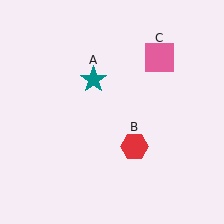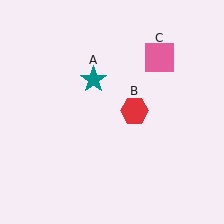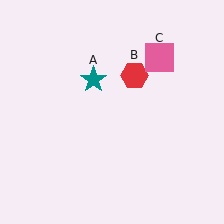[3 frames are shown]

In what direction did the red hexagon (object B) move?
The red hexagon (object B) moved up.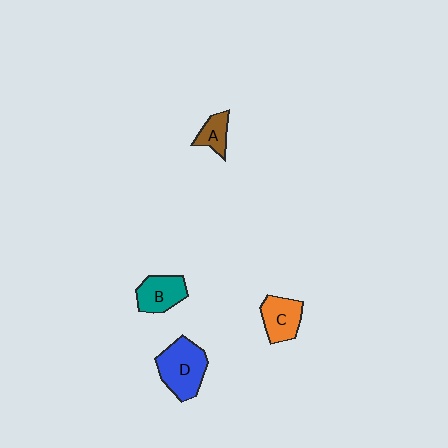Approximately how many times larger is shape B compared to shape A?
Approximately 1.6 times.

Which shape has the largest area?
Shape D (blue).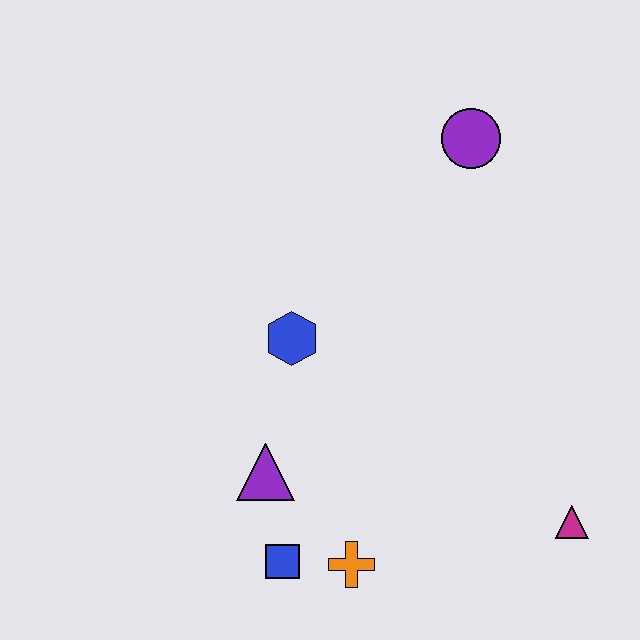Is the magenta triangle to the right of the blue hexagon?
Yes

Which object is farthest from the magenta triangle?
The purple circle is farthest from the magenta triangle.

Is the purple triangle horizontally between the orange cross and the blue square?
No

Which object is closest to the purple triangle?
The blue square is closest to the purple triangle.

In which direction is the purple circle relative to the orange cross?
The purple circle is above the orange cross.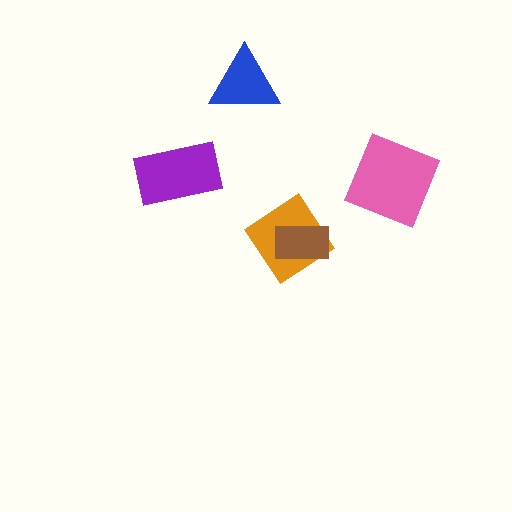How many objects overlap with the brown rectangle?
1 object overlaps with the brown rectangle.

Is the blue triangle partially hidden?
No, no other shape covers it.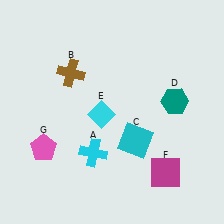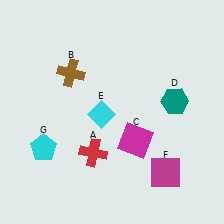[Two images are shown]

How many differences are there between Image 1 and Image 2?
There are 3 differences between the two images.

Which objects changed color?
A changed from cyan to red. C changed from cyan to magenta. G changed from pink to cyan.